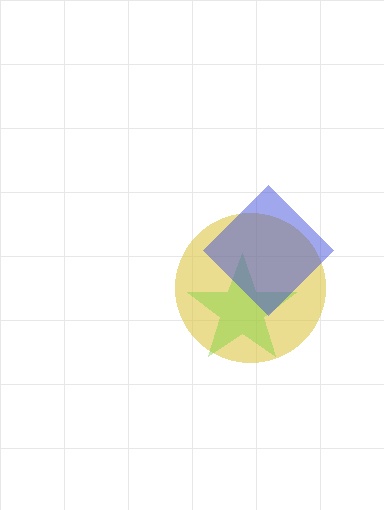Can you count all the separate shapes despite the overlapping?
Yes, there are 3 separate shapes.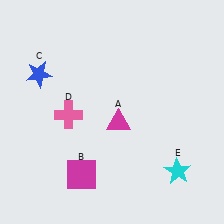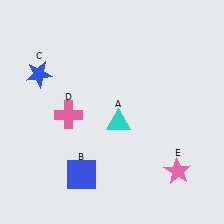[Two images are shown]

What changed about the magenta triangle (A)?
In Image 1, A is magenta. In Image 2, it changed to cyan.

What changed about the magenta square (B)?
In Image 1, B is magenta. In Image 2, it changed to blue.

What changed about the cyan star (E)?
In Image 1, E is cyan. In Image 2, it changed to pink.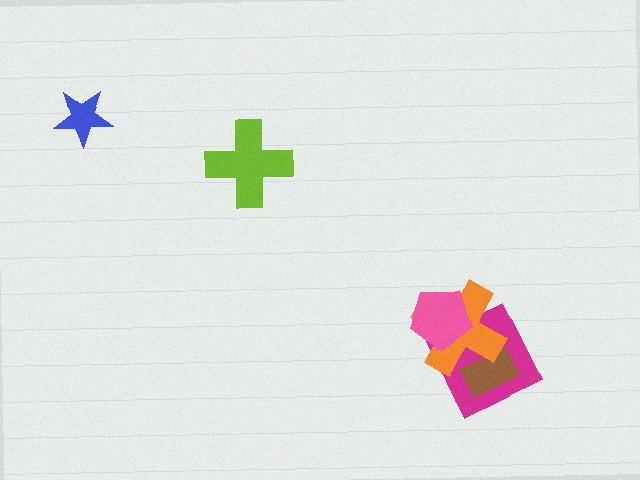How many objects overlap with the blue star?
0 objects overlap with the blue star.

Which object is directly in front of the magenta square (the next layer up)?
The brown rectangle is directly in front of the magenta square.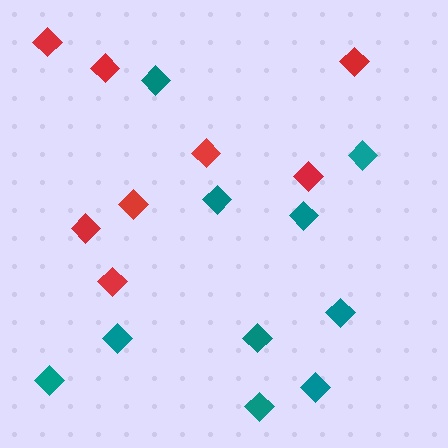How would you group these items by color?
There are 2 groups: one group of teal diamonds (10) and one group of red diamonds (8).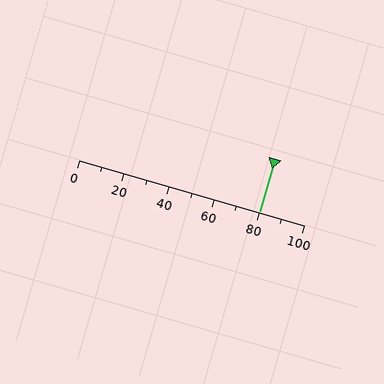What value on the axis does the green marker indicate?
The marker indicates approximately 80.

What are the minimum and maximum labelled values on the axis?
The axis runs from 0 to 100.